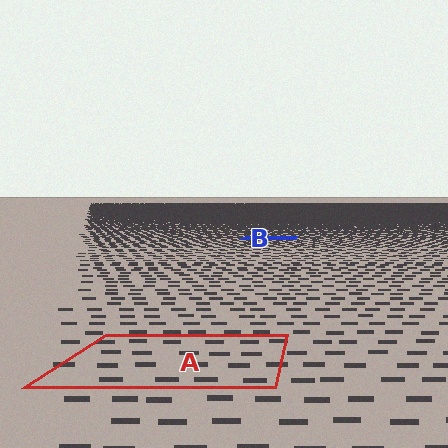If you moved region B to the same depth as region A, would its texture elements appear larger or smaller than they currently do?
They would appear larger. At a closer depth, the same texture elements are projected at a bigger on-screen size.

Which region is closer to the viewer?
Region A is closer. The texture elements there are larger and more spread out.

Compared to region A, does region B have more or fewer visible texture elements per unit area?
Region B has more texture elements per unit area — they are packed more densely because it is farther away.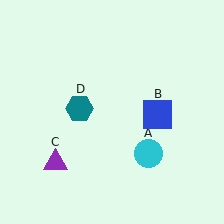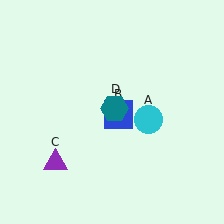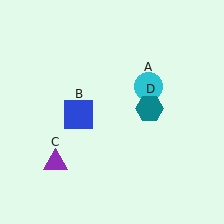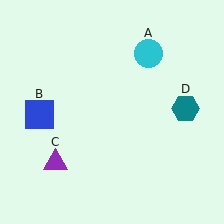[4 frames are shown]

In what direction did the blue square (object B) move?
The blue square (object B) moved left.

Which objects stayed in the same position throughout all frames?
Purple triangle (object C) remained stationary.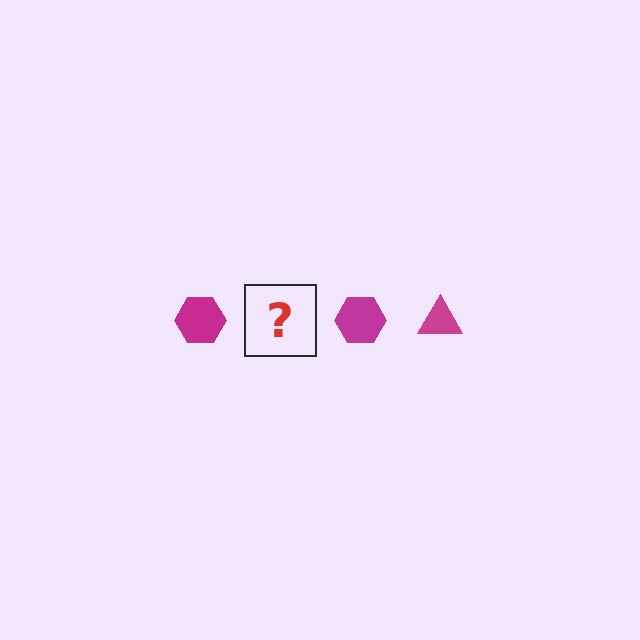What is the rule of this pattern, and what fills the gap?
The rule is that the pattern cycles through hexagon, triangle shapes in magenta. The gap should be filled with a magenta triangle.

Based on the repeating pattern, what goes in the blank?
The blank should be a magenta triangle.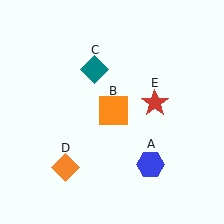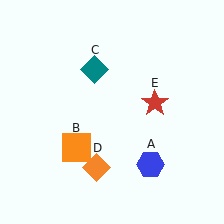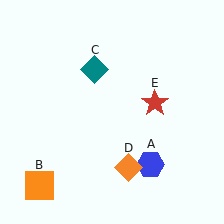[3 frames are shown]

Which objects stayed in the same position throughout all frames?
Blue hexagon (object A) and teal diamond (object C) and red star (object E) remained stationary.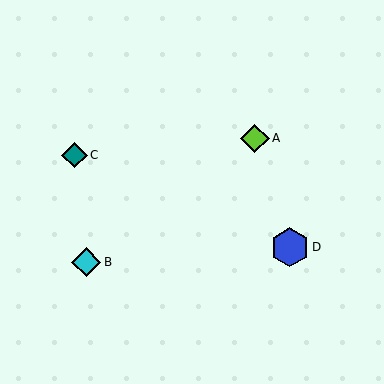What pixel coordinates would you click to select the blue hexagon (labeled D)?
Click at (290, 247) to select the blue hexagon D.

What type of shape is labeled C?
Shape C is a teal diamond.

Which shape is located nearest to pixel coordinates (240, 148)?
The lime diamond (labeled A) at (255, 138) is nearest to that location.